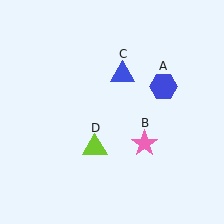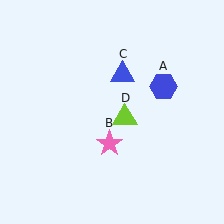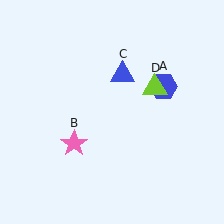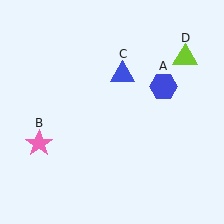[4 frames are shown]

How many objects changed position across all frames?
2 objects changed position: pink star (object B), lime triangle (object D).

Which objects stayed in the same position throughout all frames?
Blue hexagon (object A) and blue triangle (object C) remained stationary.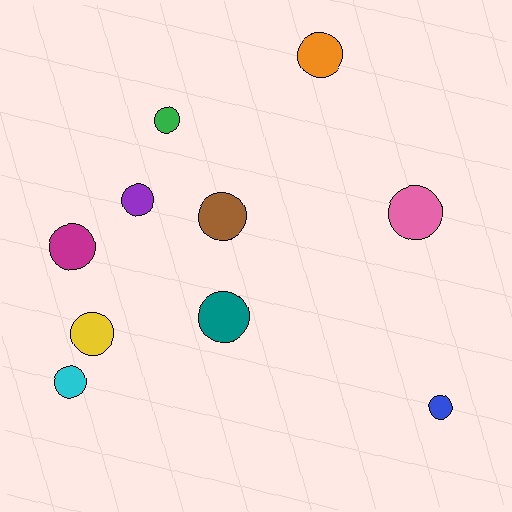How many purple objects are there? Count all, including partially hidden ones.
There is 1 purple object.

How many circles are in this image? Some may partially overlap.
There are 10 circles.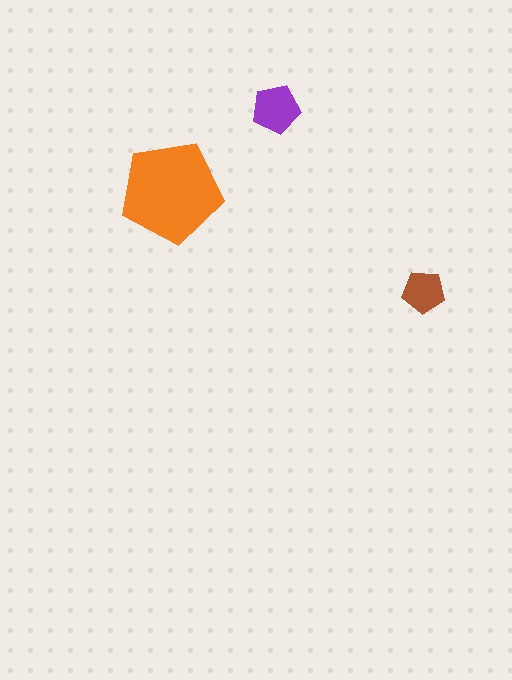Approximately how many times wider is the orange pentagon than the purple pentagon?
About 2 times wider.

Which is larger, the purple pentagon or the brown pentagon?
The purple one.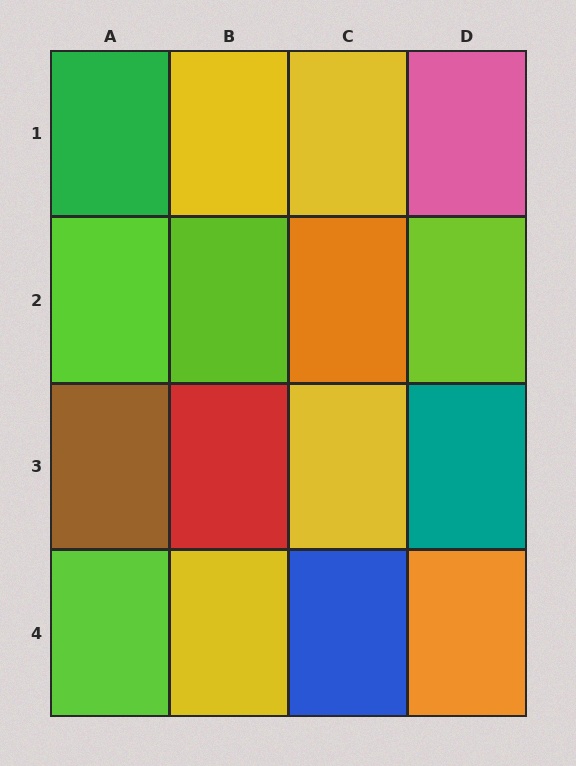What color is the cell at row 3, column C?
Yellow.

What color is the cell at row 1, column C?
Yellow.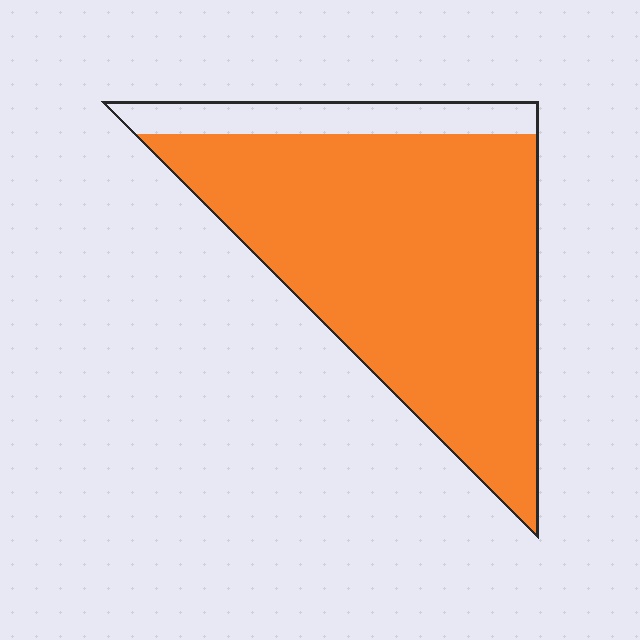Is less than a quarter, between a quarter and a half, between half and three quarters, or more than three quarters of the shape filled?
More than three quarters.